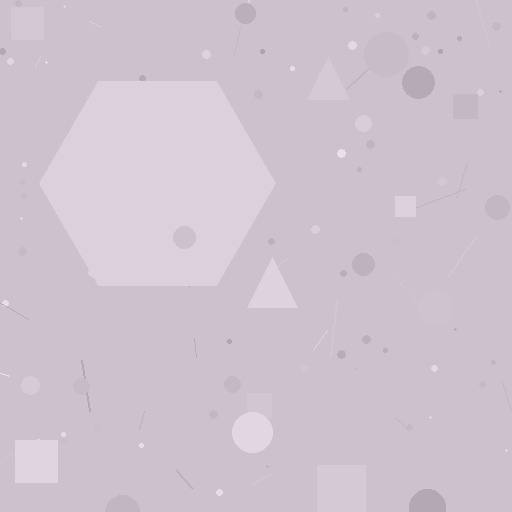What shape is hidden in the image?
A hexagon is hidden in the image.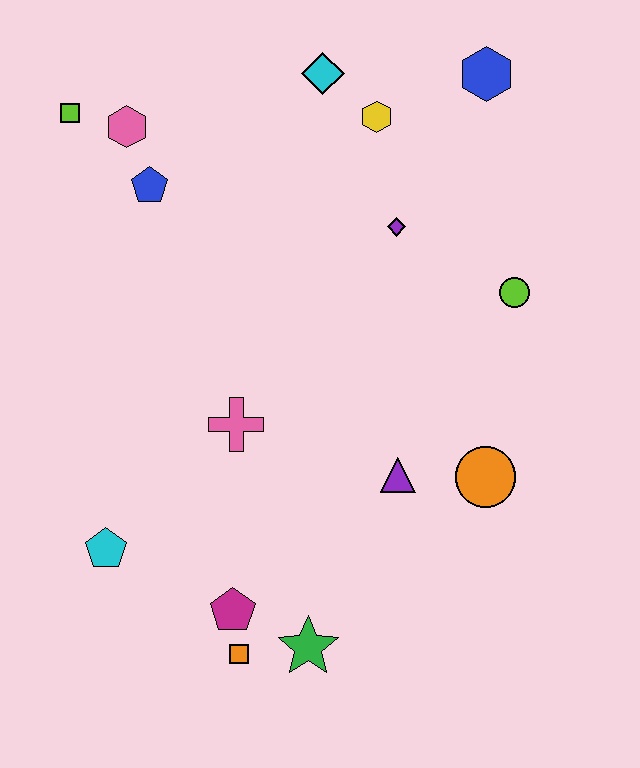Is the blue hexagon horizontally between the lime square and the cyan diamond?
No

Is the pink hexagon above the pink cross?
Yes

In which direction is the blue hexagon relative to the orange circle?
The blue hexagon is above the orange circle.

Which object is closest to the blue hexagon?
The yellow hexagon is closest to the blue hexagon.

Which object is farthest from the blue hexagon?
The orange square is farthest from the blue hexagon.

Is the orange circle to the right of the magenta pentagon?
Yes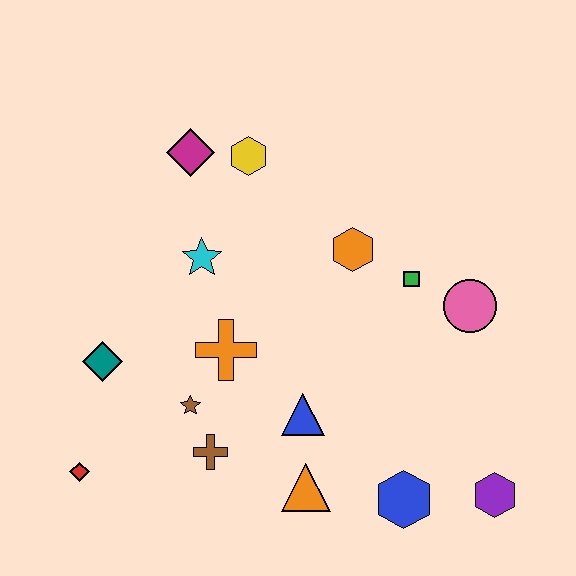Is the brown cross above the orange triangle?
Yes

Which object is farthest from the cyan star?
The purple hexagon is farthest from the cyan star.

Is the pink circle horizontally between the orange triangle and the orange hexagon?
No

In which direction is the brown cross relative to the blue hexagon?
The brown cross is to the left of the blue hexagon.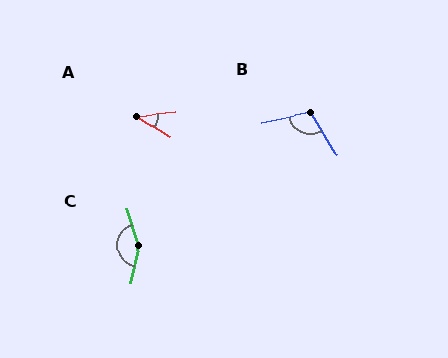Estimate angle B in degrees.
Approximately 109 degrees.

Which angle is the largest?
C, at approximately 151 degrees.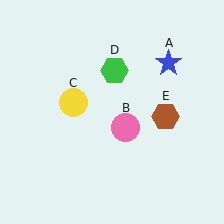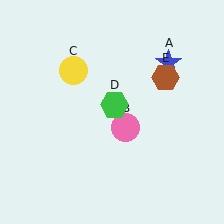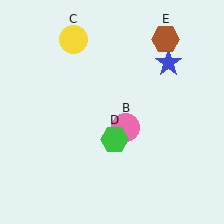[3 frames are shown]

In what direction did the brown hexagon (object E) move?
The brown hexagon (object E) moved up.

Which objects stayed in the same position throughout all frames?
Blue star (object A) and pink circle (object B) remained stationary.